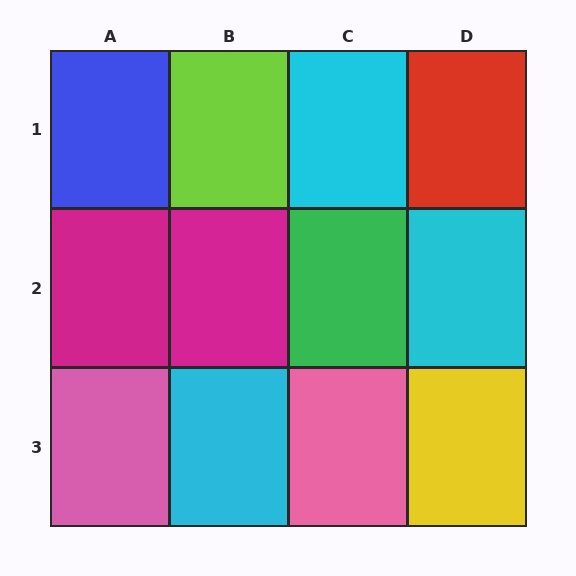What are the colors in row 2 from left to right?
Magenta, magenta, green, cyan.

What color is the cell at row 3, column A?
Pink.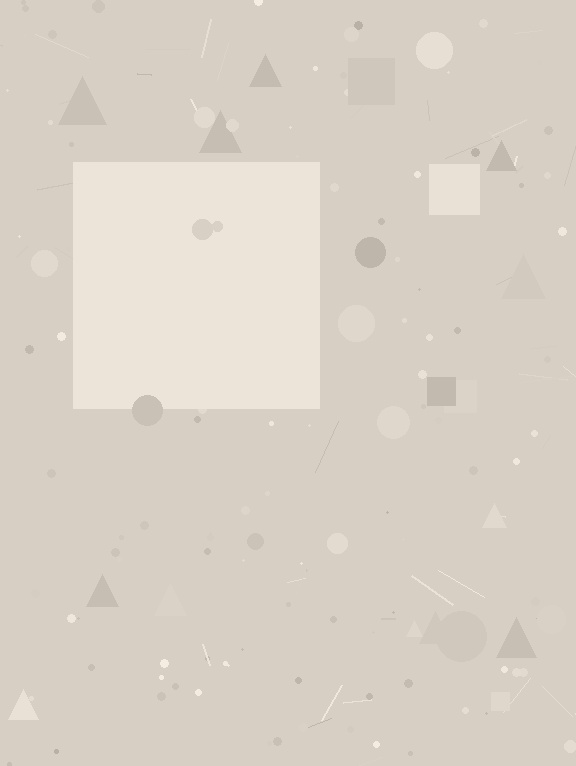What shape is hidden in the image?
A square is hidden in the image.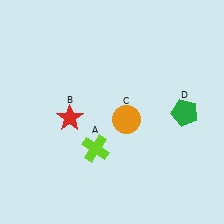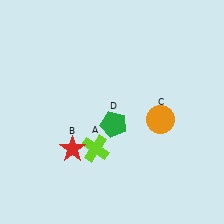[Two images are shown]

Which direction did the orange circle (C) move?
The orange circle (C) moved right.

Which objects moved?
The objects that moved are: the red star (B), the orange circle (C), the green pentagon (D).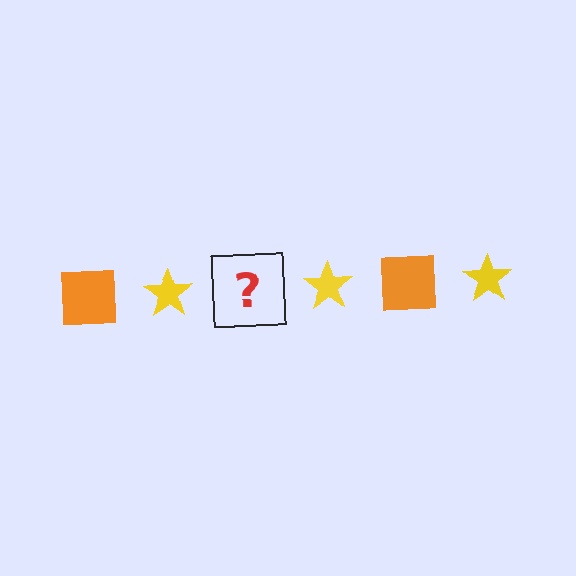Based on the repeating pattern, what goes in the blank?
The blank should be an orange square.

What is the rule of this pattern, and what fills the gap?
The rule is that the pattern alternates between orange square and yellow star. The gap should be filled with an orange square.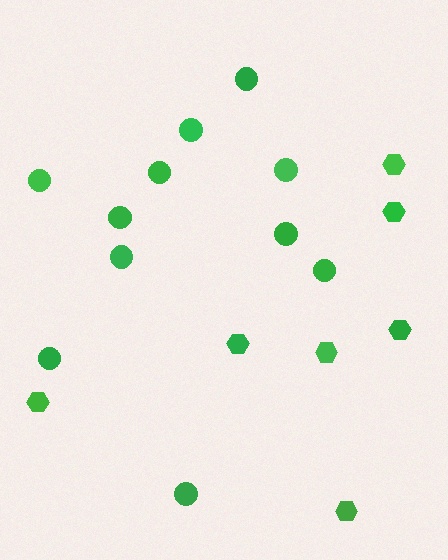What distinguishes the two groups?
There are 2 groups: one group of circles (11) and one group of hexagons (7).